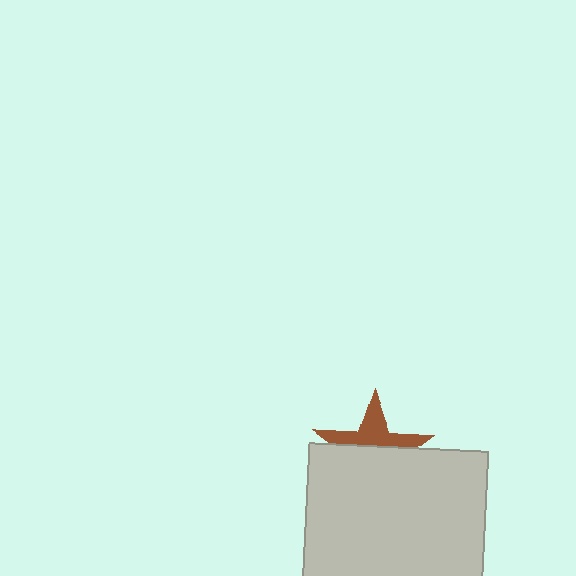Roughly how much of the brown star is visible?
A small part of it is visible (roughly 44%).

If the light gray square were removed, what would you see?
You would see the complete brown star.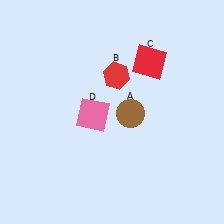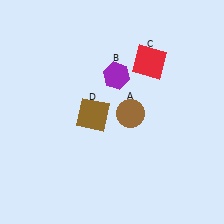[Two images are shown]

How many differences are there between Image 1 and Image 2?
There are 2 differences between the two images.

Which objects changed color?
B changed from red to purple. D changed from pink to brown.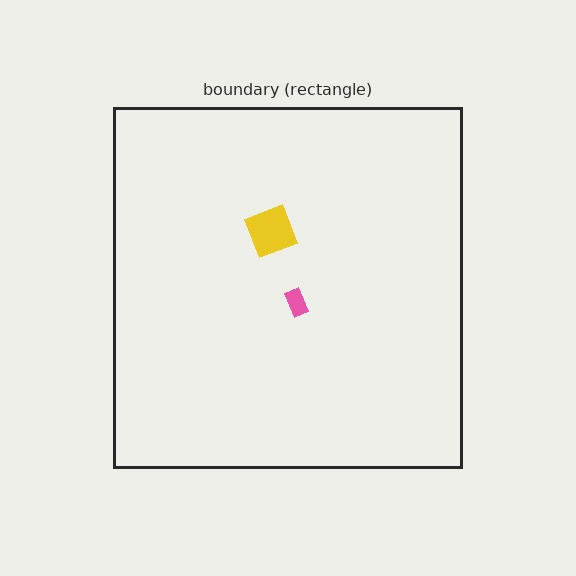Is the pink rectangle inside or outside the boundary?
Inside.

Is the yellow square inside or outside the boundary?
Inside.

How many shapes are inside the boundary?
2 inside, 0 outside.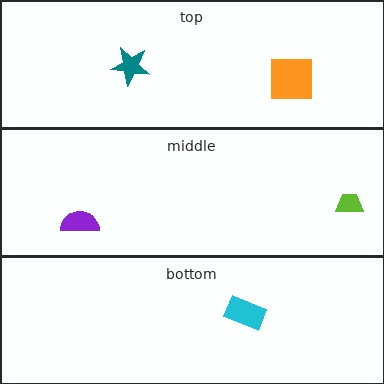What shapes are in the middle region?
The lime trapezoid, the purple semicircle.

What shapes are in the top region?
The teal star, the orange square.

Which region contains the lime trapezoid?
The middle region.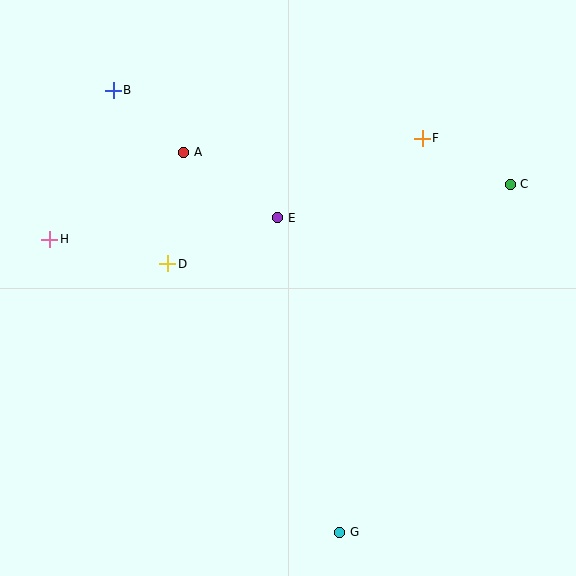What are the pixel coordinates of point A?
Point A is at (184, 152).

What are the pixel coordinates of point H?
Point H is at (50, 239).